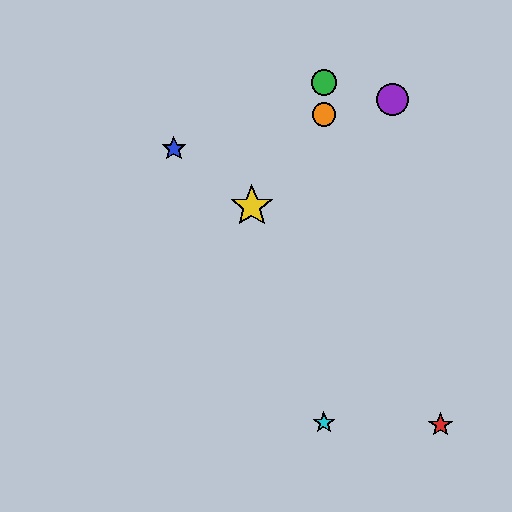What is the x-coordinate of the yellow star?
The yellow star is at x≈252.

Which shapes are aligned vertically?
The green circle, the orange circle, the cyan star are aligned vertically.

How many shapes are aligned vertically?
3 shapes (the green circle, the orange circle, the cyan star) are aligned vertically.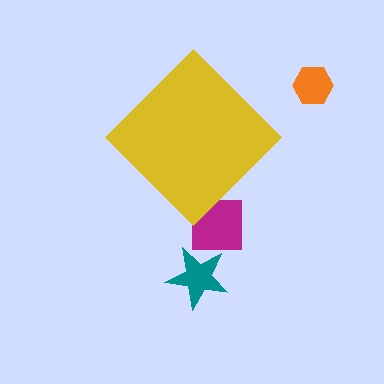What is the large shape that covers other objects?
A yellow diamond.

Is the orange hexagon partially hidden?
No, the orange hexagon is fully visible.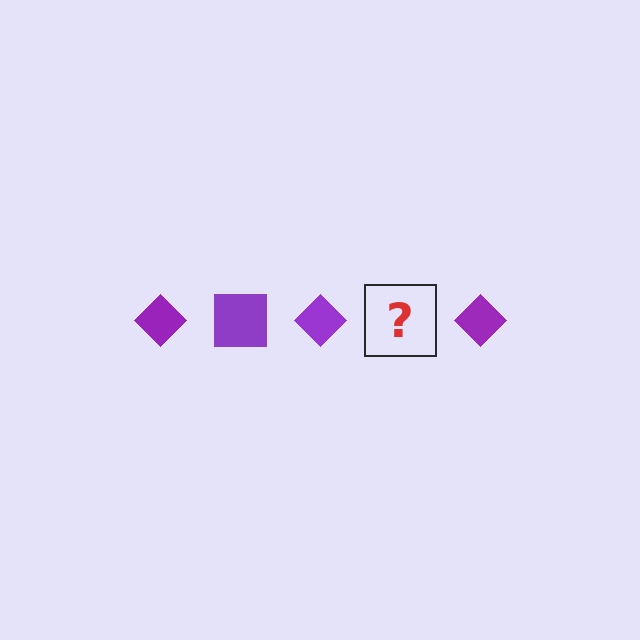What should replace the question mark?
The question mark should be replaced with a purple square.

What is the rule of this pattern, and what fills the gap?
The rule is that the pattern cycles through diamond, square shapes in purple. The gap should be filled with a purple square.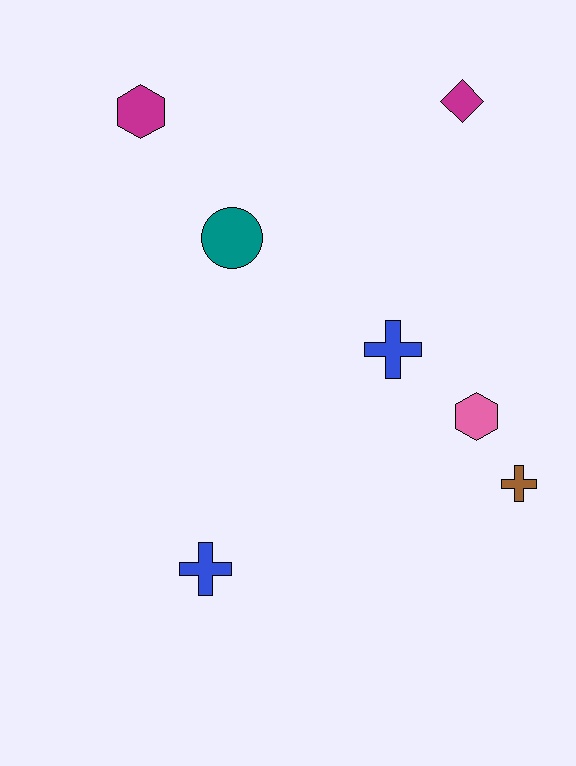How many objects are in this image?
There are 7 objects.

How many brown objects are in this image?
There is 1 brown object.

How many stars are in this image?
There are no stars.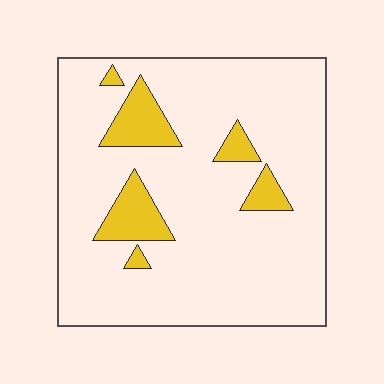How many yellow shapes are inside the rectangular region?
6.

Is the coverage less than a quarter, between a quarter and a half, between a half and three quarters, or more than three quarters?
Less than a quarter.